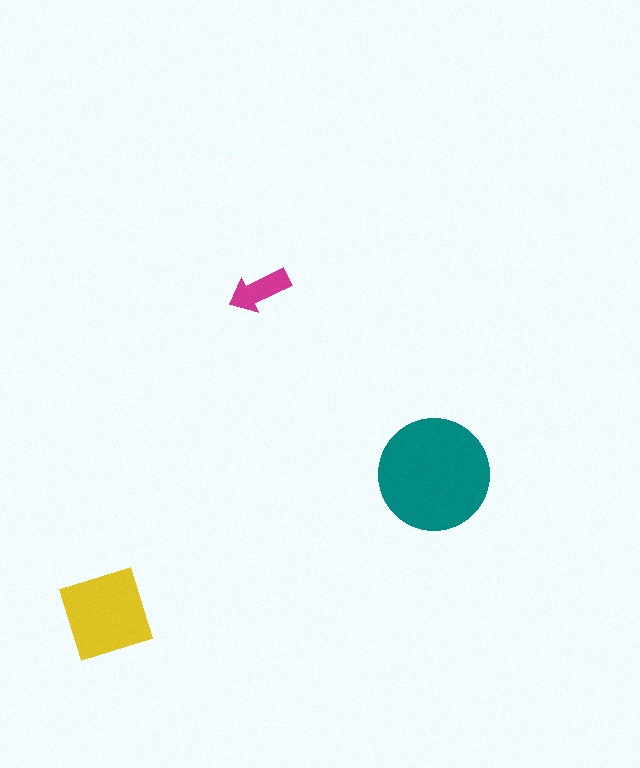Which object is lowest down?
The yellow diamond is bottommost.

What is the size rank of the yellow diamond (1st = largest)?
2nd.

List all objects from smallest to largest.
The magenta arrow, the yellow diamond, the teal circle.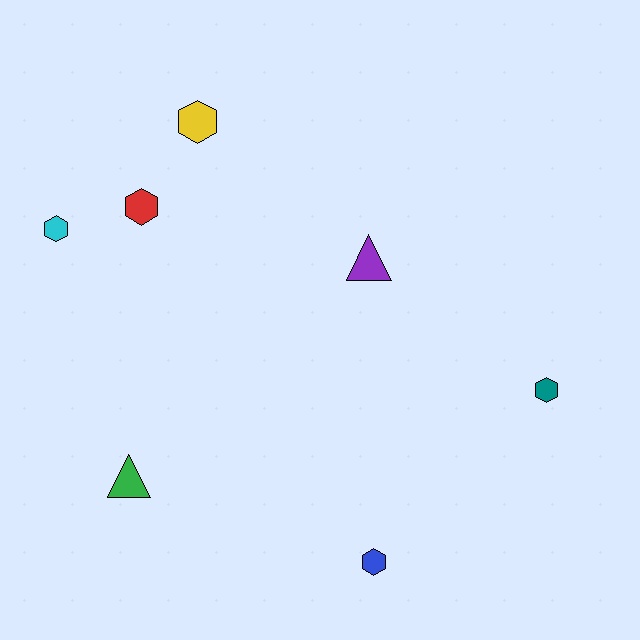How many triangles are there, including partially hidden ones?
There are 2 triangles.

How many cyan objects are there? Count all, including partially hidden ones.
There is 1 cyan object.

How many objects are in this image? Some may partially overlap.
There are 7 objects.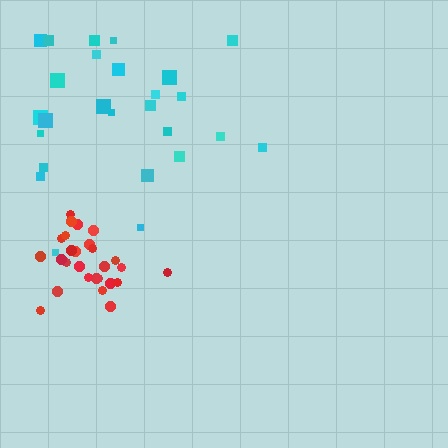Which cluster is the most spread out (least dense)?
Cyan.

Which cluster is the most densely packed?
Red.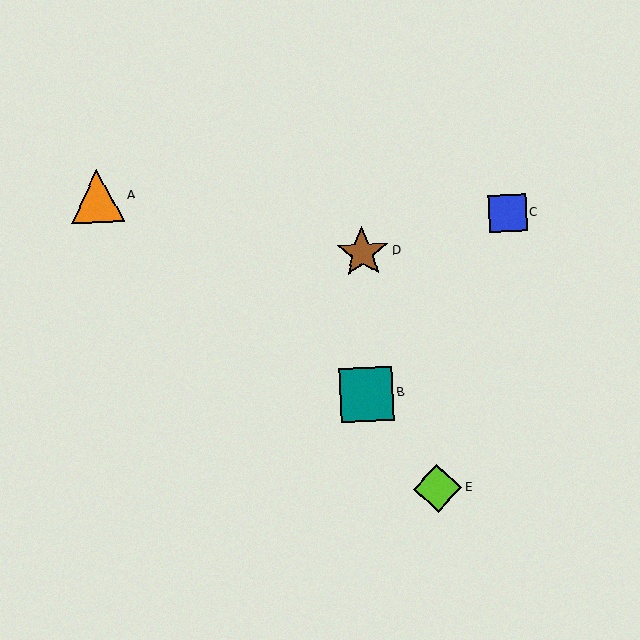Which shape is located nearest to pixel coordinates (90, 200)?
The orange triangle (labeled A) at (97, 196) is nearest to that location.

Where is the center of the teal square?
The center of the teal square is at (366, 394).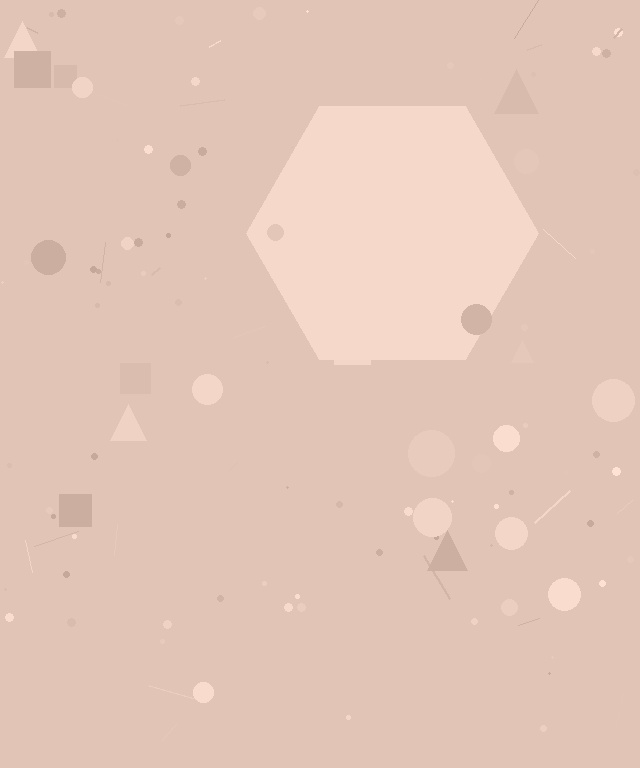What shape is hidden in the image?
A hexagon is hidden in the image.